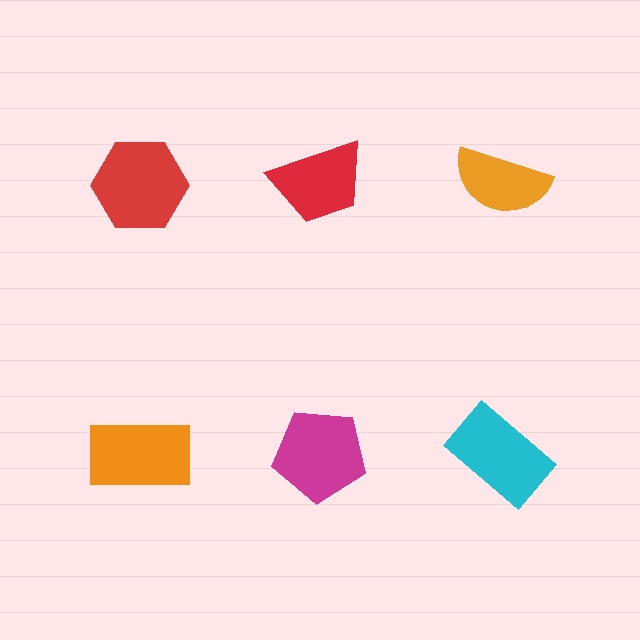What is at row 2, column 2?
A magenta pentagon.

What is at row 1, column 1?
A red hexagon.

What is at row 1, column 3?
An orange semicircle.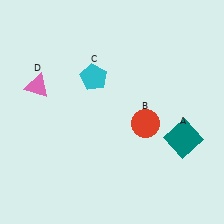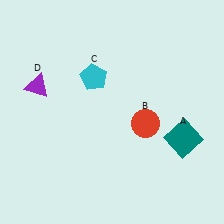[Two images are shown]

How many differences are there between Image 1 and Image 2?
There is 1 difference between the two images.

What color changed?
The triangle (D) changed from pink in Image 1 to purple in Image 2.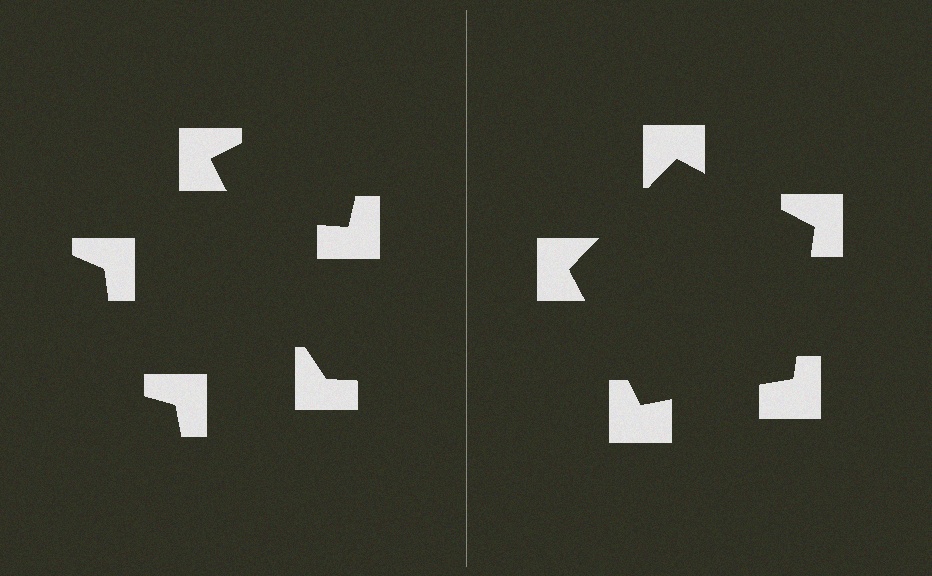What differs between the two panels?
The notched squares are positioned identically on both sides; only the wedge orientations differ. On the right they align to a pentagon; on the left they are misaligned.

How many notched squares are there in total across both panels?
10 — 5 on each side.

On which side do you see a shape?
An illusory pentagon appears on the right side. On the left side the wedge cuts are rotated, so no coherent shape forms.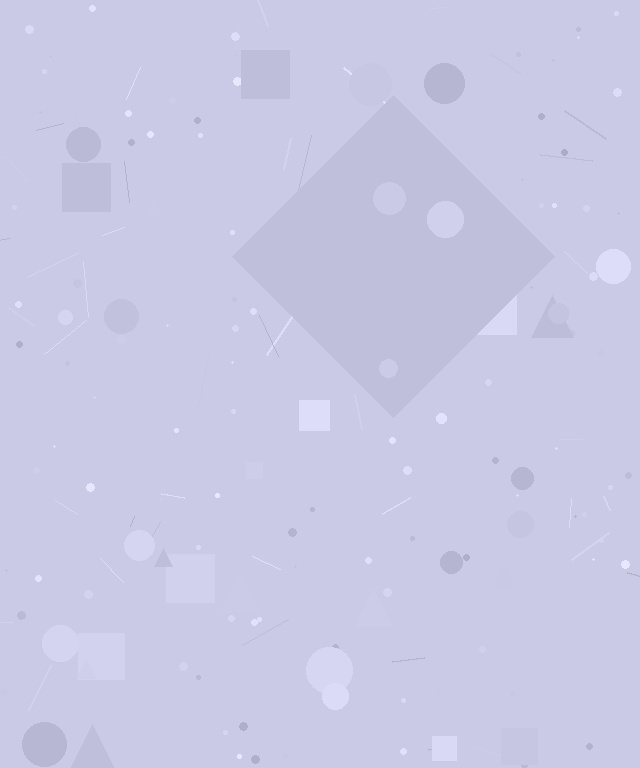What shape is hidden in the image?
A diamond is hidden in the image.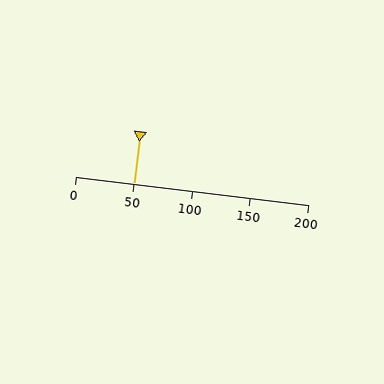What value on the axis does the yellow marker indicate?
The marker indicates approximately 50.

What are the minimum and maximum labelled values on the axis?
The axis runs from 0 to 200.